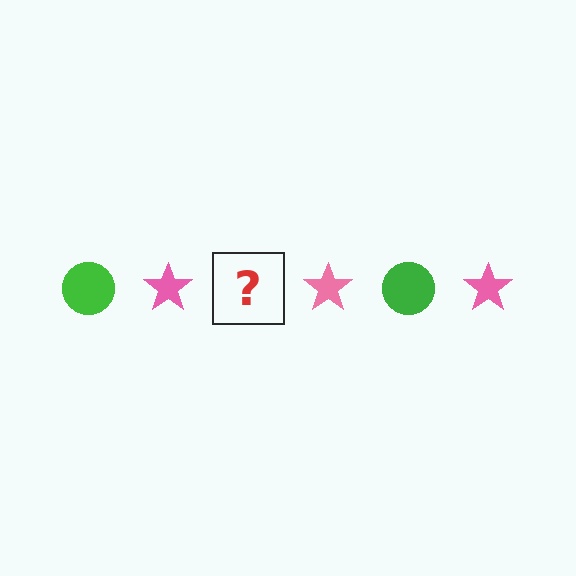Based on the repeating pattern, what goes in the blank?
The blank should be a green circle.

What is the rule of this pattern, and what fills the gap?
The rule is that the pattern alternates between green circle and pink star. The gap should be filled with a green circle.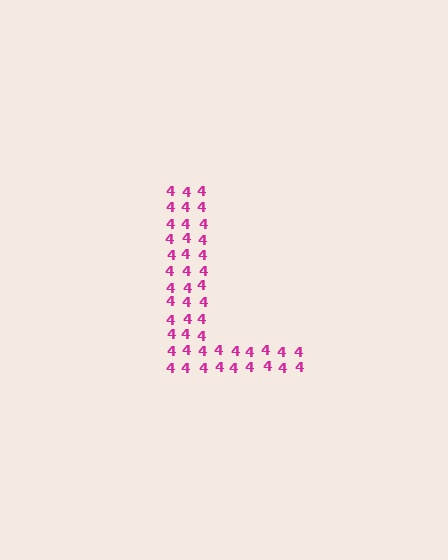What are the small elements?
The small elements are digit 4's.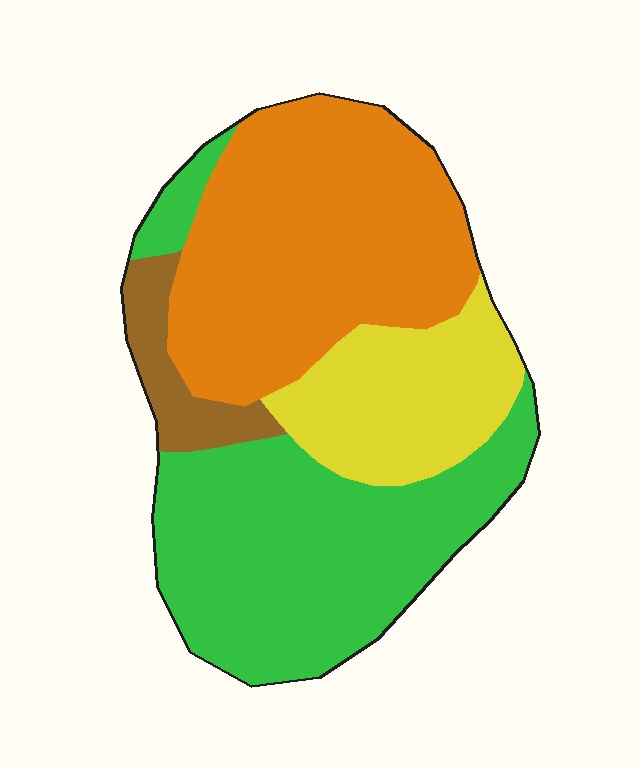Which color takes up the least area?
Brown, at roughly 5%.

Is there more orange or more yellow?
Orange.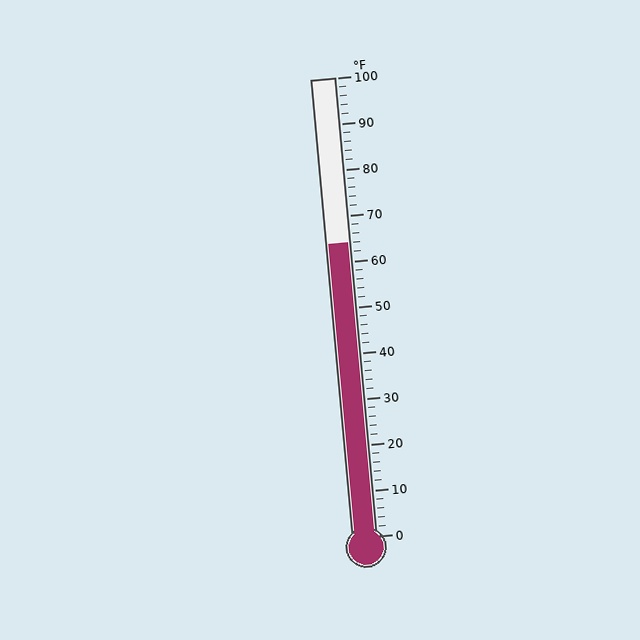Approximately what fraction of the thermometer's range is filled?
The thermometer is filled to approximately 65% of its range.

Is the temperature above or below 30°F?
The temperature is above 30°F.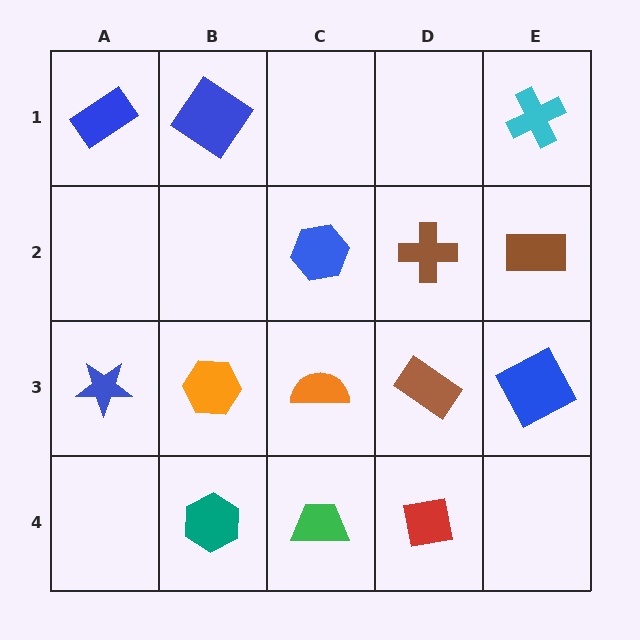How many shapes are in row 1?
3 shapes.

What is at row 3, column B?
An orange hexagon.